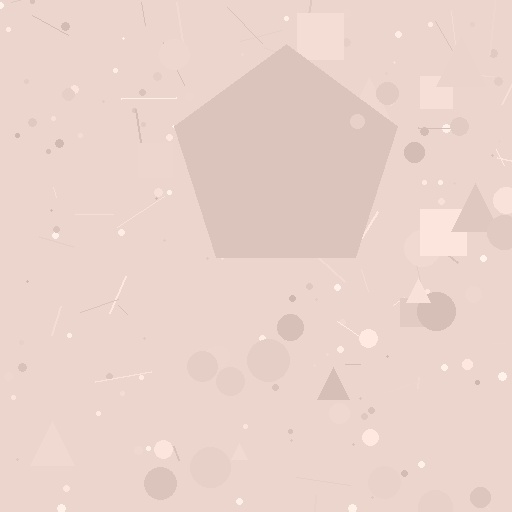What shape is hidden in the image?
A pentagon is hidden in the image.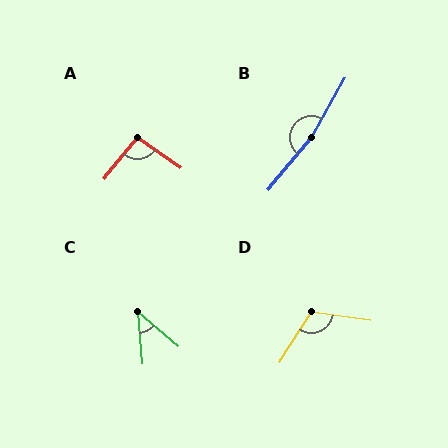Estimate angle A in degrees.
Approximately 94 degrees.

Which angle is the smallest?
C, at approximately 45 degrees.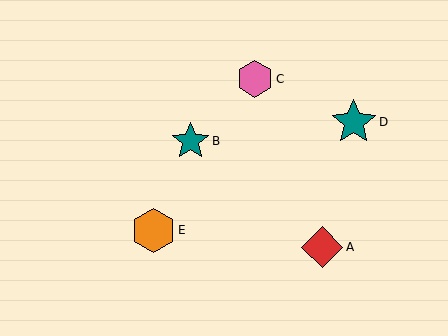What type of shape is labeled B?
Shape B is a teal star.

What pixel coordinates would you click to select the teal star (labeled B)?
Click at (190, 141) to select the teal star B.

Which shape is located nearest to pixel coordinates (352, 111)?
The teal star (labeled D) at (354, 122) is nearest to that location.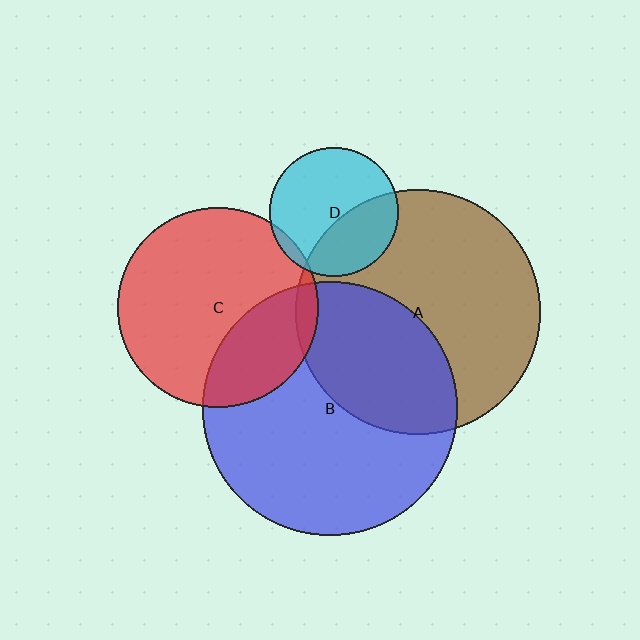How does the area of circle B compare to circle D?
Approximately 3.9 times.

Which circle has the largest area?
Circle B (blue).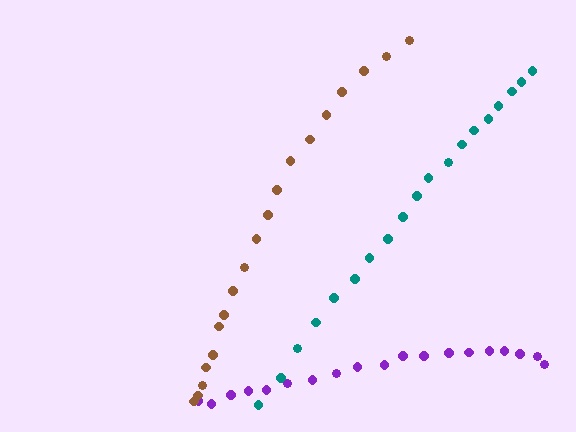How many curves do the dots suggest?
There are 3 distinct paths.